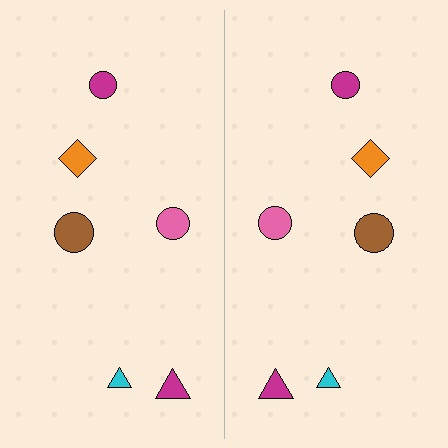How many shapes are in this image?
There are 12 shapes in this image.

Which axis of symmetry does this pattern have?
The pattern has a vertical axis of symmetry running through the center of the image.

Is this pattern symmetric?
Yes, this pattern has bilateral (reflection) symmetry.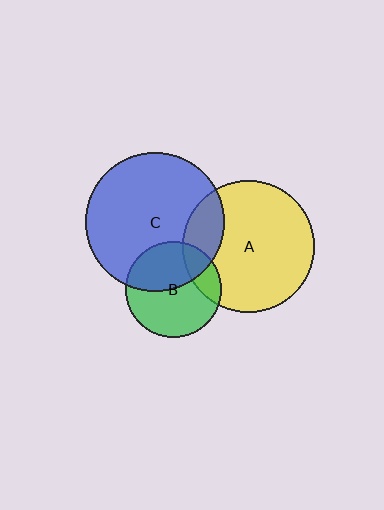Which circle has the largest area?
Circle C (blue).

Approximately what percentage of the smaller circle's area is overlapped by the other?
Approximately 20%.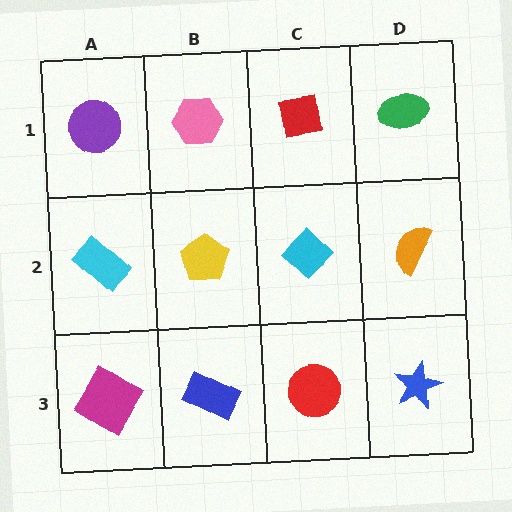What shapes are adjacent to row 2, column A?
A purple circle (row 1, column A), a magenta diamond (row 3, column A), a yellow pentagon (row 2, column B).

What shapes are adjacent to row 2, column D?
A green ellipse (row 1, column D), a blue star (row 3, column D), a cyan diamond (row 2, column C).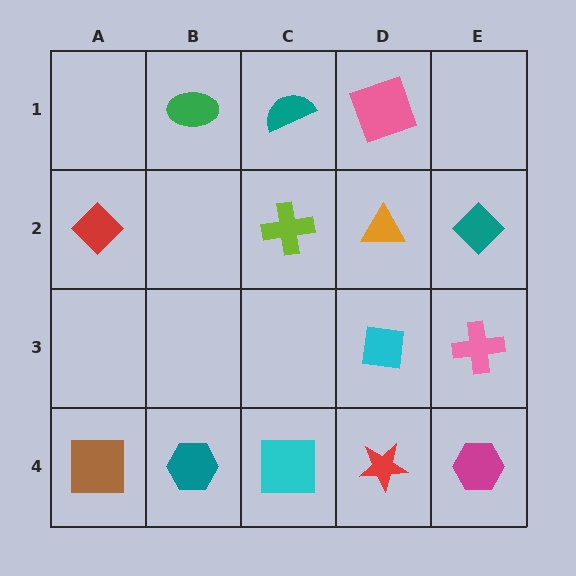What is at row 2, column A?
A red diamond.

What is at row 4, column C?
A cyan square.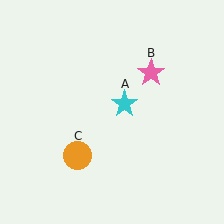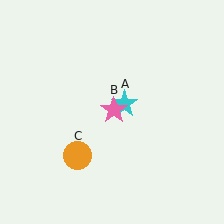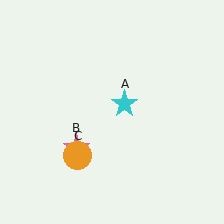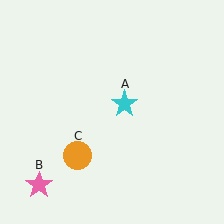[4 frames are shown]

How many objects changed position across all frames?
1 object changed position: pink star (object B).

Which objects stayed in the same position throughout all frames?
Cyan star (object A) and orange circle (object C) remained stationary.